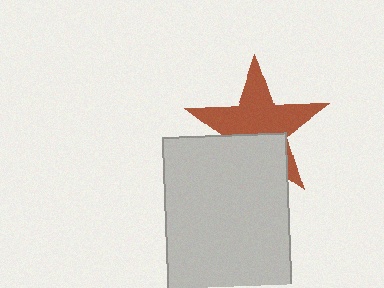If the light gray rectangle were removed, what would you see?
You would see the complete brown star.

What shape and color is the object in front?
The object in front is a light gray rectangle.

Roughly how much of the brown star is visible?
About half of it is visible (roughly 63%).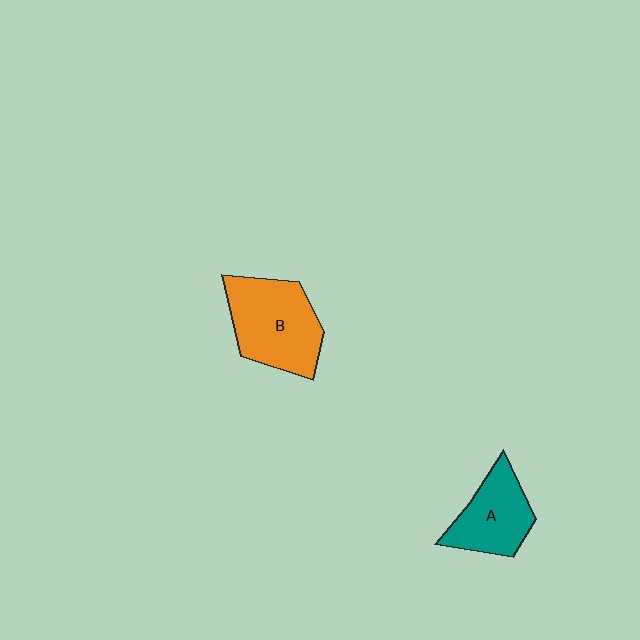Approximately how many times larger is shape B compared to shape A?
Approximately 1.4 times.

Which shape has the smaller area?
Shape A (teal).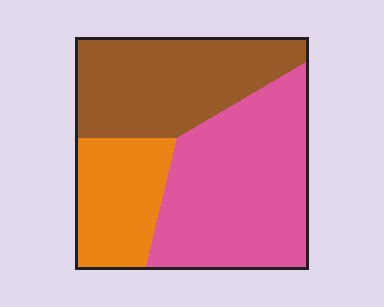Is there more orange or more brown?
Brown.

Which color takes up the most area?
Pink, at roughly 45%.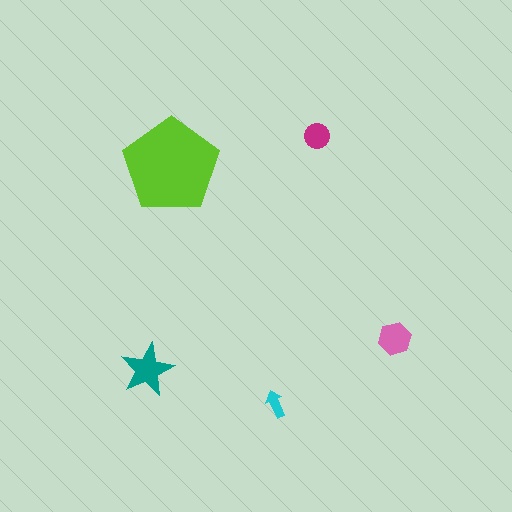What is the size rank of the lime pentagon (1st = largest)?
1st.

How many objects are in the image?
There are 5 objects in the image.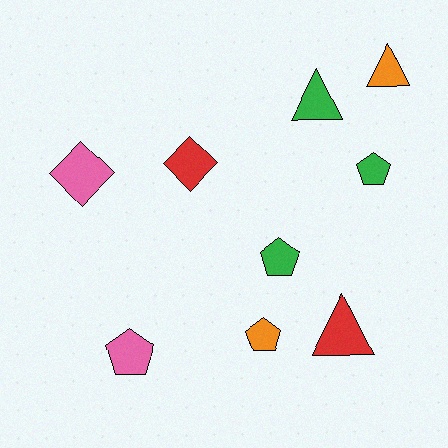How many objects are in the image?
There are 9 objects.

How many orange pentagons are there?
There is 1 orange pentagon.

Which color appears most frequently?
Green, with 3 objects.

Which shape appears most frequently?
Pentagon, with 4 objects.